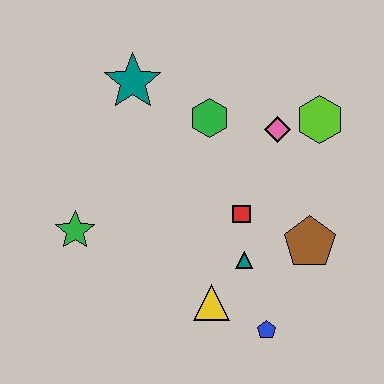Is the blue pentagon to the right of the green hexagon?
Yes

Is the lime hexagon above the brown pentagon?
Yes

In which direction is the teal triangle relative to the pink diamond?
The teal triangle is below the pink diamond.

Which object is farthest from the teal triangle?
The teal star is farthest from the teal triangle.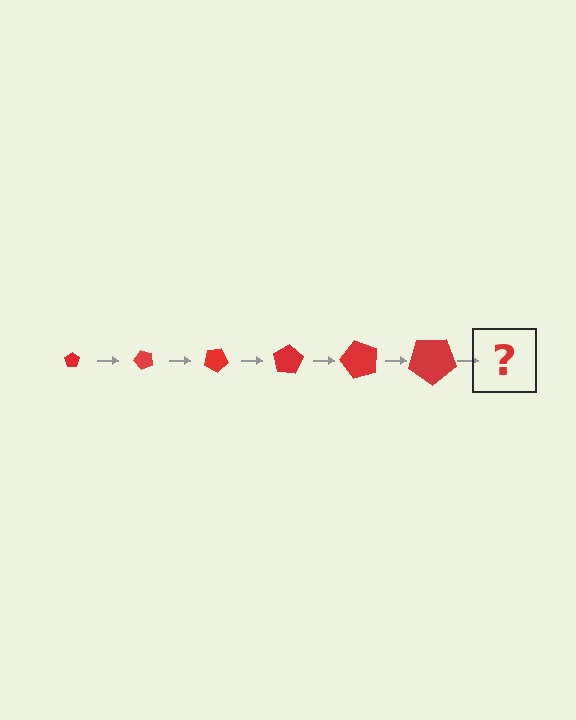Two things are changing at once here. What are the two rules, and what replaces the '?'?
The two rules are that the pentagon grows larger each step and it rotates 50 degrees each step. The '?' should be a pentagon, larger than the previous one and rotated 300 degrees from the start.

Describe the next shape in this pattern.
It should be a pentagon, larger than the previous one and rotated 300 degrees from the start.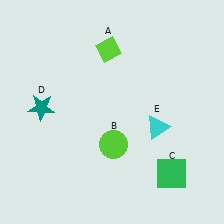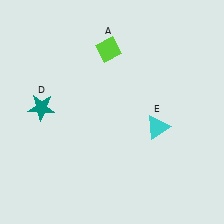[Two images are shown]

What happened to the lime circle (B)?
The lime circle (B) was removed in Image 2. It was in the bottom-right area of Image 1.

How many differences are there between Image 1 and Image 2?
There are 2 differences between the two images.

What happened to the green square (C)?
The green square (C) was removed in Image 2. It was in the bottom-right area of Image 1.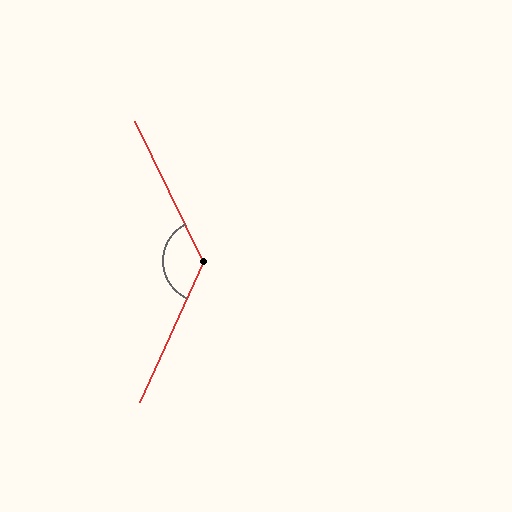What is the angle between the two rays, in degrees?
Approximately 129 degrees.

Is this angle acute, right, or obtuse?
It is obtuse.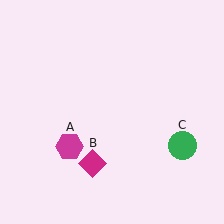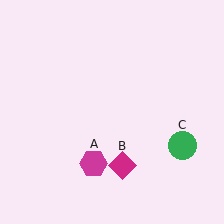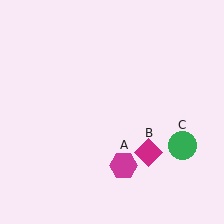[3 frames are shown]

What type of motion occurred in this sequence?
The magenta hexagon (object A), magenta diamond (object B) rotated counterclockwise around the center of the scene.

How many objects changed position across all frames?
2 objects changed position: magenta hexagon (object A), magenta diamond (object B).